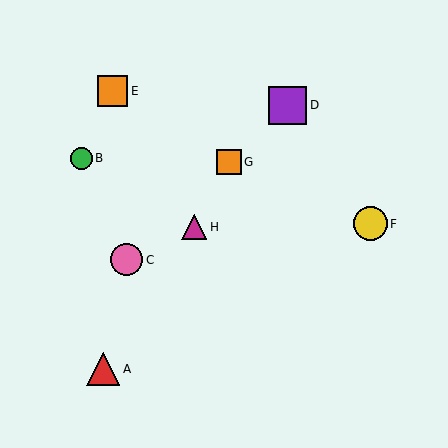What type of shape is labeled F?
Shape F is a yellow circle.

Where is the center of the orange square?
The center of the orange square is at (229, 162).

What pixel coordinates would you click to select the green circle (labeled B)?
Click at (81, 158) to select the green circle B.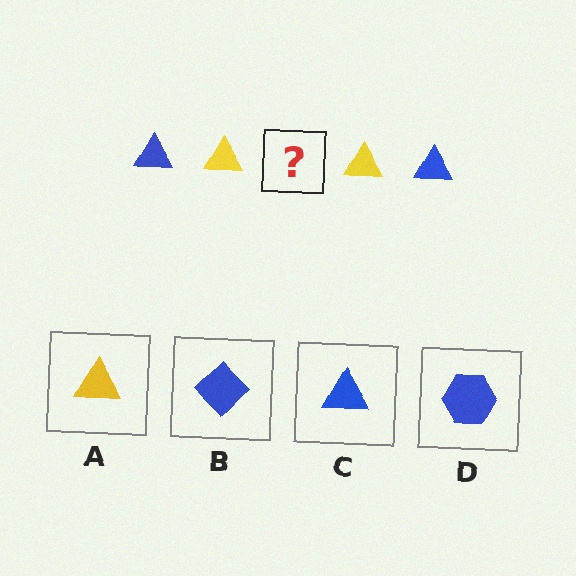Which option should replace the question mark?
Option C.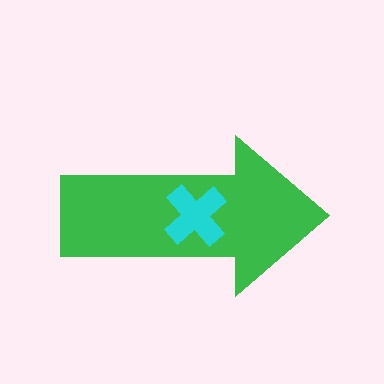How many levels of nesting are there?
2.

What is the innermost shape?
The cyan cross.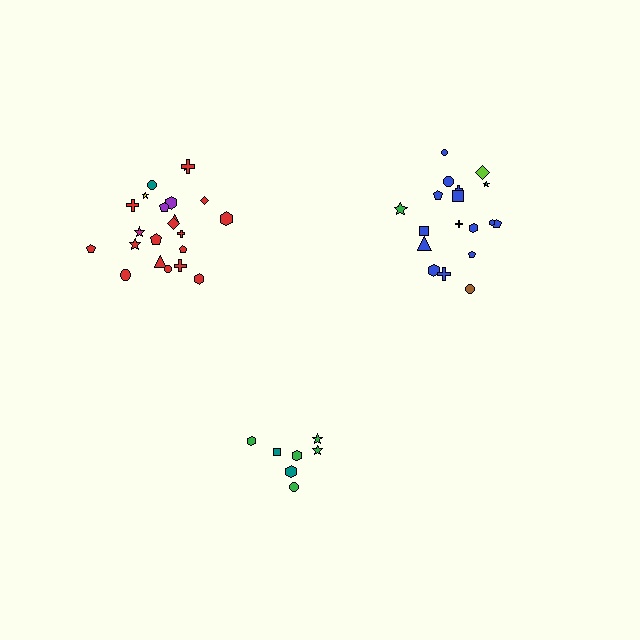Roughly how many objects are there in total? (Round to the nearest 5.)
Roughly 45 objects in total.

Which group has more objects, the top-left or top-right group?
The top-left group.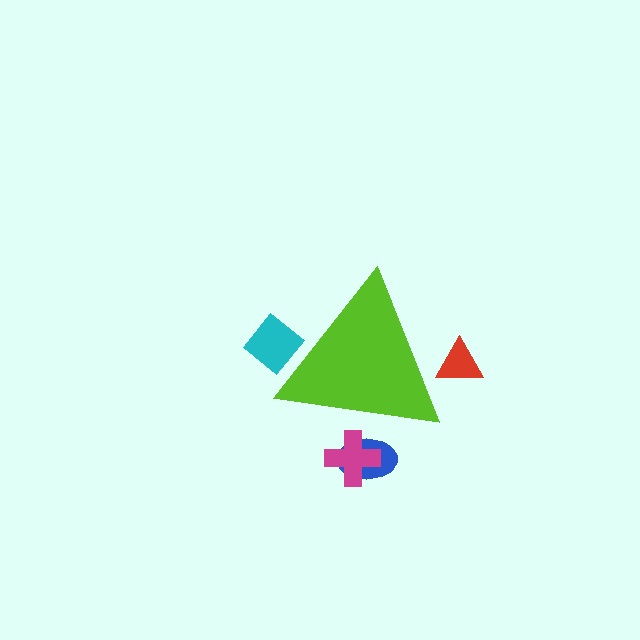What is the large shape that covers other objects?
A lime triangle.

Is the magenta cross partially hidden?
Yes, the magenta cross is partially hidden behind the lime triangle.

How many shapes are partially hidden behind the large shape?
4 shapes are partially hidden.